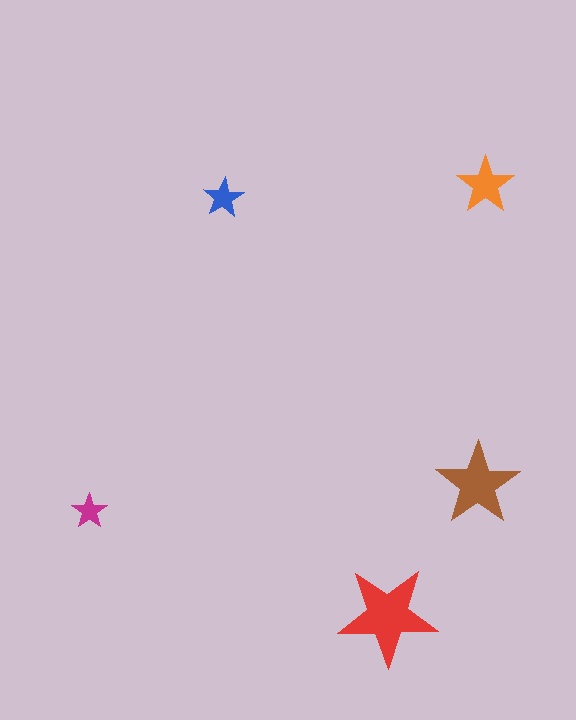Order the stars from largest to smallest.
the red one, the brown one, the orange one, the blue one, the magenta one.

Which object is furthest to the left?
The magenta star is leftmost.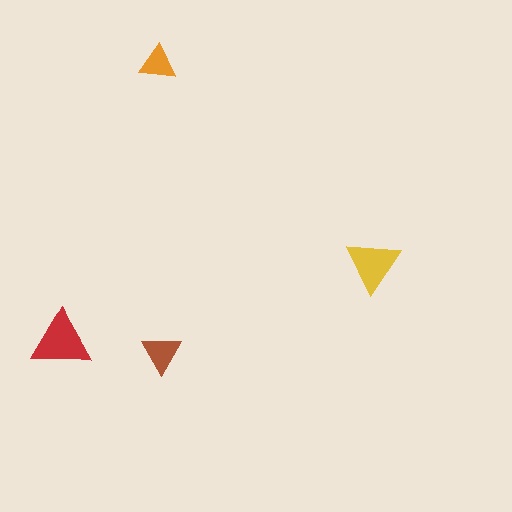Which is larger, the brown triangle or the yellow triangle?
The yellow one.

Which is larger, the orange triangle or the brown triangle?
The brown one.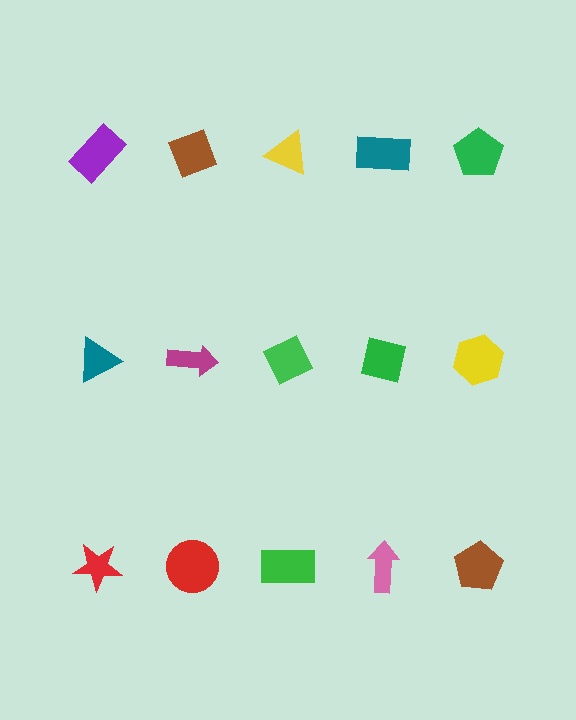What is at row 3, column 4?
A pink arrow.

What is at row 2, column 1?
A teal triangle.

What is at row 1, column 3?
A yellow triangle.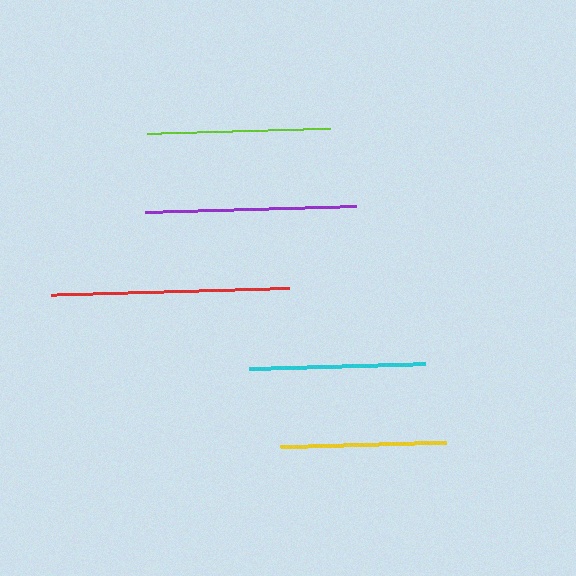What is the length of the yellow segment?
The yellow segment is approximately 166 pixels long.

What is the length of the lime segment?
The lime segment is approximately 183 pixels long.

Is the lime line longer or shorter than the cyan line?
The lime line is longer than the cyan line.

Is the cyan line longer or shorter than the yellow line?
The cyan line is longer than the yellow line.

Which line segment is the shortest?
The yellow line is the shortest at approximately 166 pixels.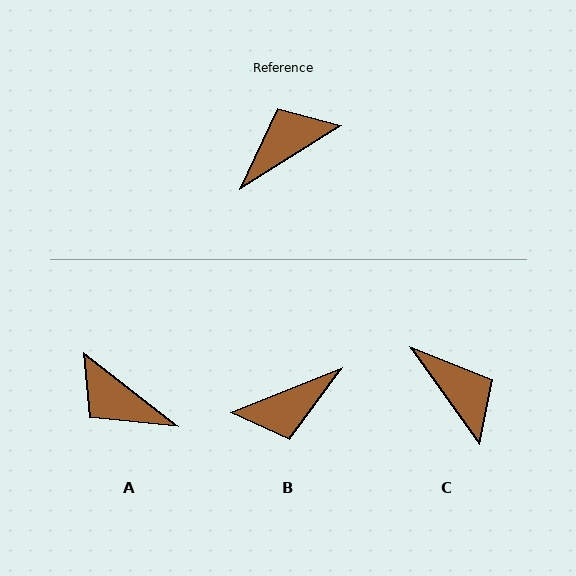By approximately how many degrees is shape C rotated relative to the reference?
Approximately 87 degrees clockwise.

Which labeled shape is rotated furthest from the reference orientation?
B, about 170 degrees away.